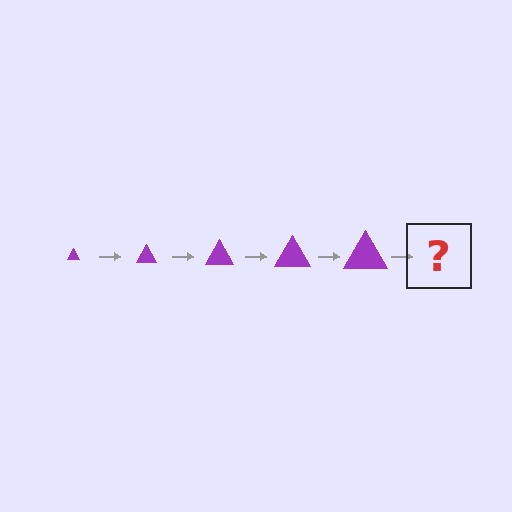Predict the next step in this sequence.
The next step is a purple triangle, larger than the previous one.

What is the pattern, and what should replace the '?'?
The pattern is that the triangle gets progressively larger each step. The '?' should be a purple triangle, larger than the previous one.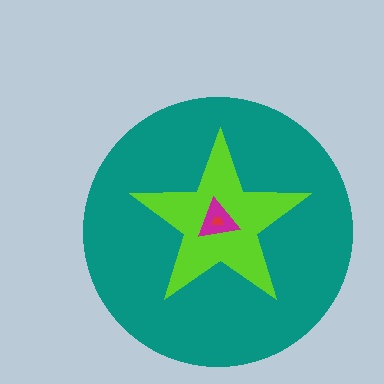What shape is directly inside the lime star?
The magenta triangle.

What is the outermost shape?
The teal circle.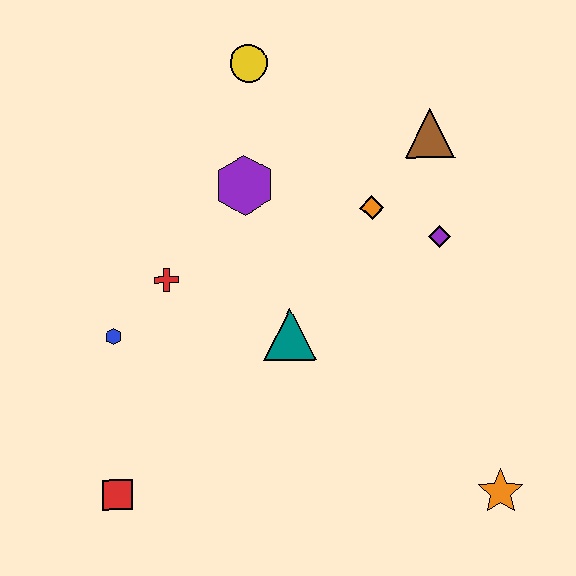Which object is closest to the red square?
The blue hexagon is closest to the red square.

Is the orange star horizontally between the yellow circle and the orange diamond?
No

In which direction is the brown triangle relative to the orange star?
The brown triangle is above the orange star.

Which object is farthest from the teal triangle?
The yellow circle is farthest from the teal triangle.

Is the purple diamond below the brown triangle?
Yes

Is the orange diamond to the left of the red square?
No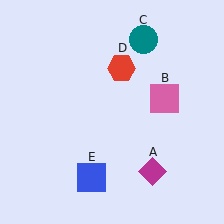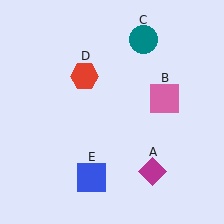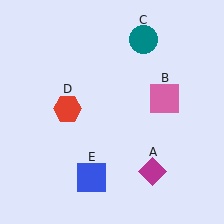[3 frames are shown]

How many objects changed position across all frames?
1 object changed position: red hexagon (object D).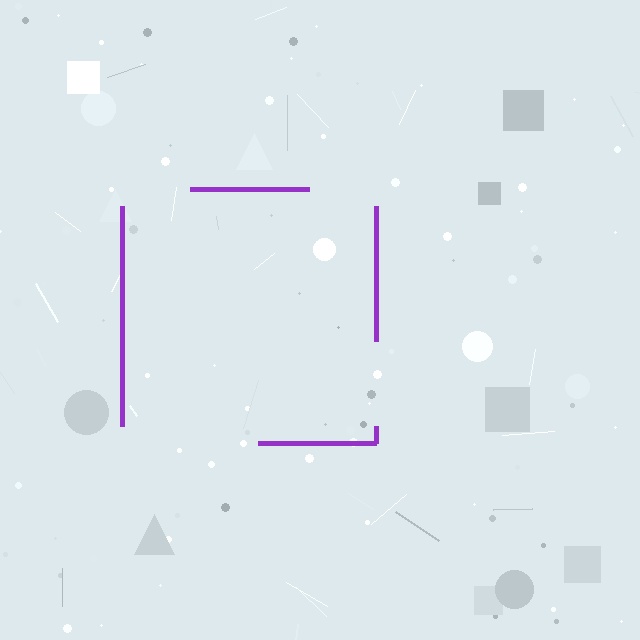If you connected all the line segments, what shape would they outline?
They would outline a square.